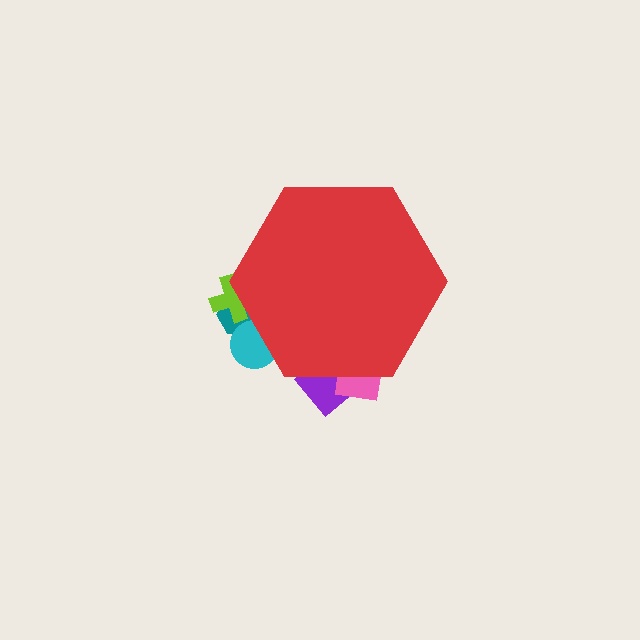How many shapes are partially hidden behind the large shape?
5 shapes are partially hidden.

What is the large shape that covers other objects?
A red hexagon.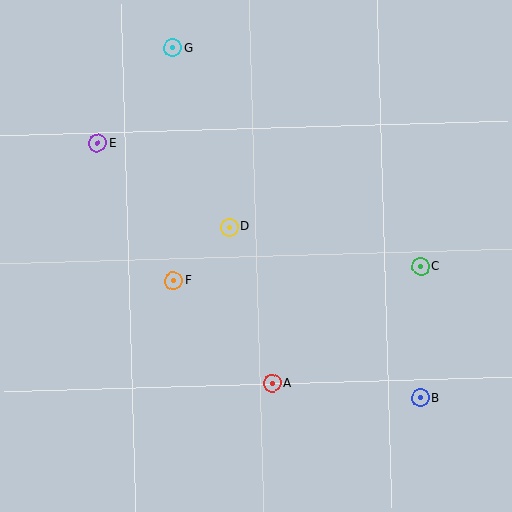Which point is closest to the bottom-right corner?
Point B is closest to the bottom-right corner.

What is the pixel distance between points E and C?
The distance between E and C is 346 pixels.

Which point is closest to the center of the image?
Point D at (230, 227) is closest to the center.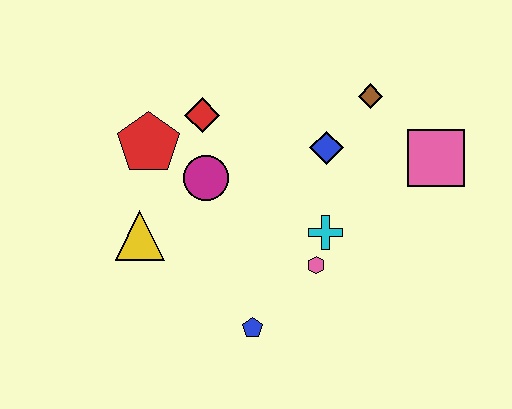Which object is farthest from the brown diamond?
The yellow triangle is farthest from the brown diamond.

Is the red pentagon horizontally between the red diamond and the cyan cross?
No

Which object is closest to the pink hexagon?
The cyan cross is closest to the pink hexagon.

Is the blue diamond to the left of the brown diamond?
Yes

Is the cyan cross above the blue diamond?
No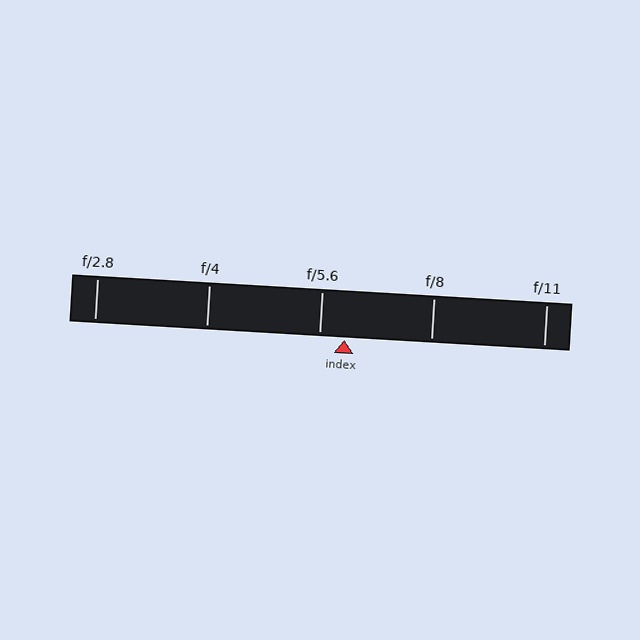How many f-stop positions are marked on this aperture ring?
There are 5 f-stop positions marked.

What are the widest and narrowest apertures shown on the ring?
The widest aperture shown is f/2.8 and the narrowest is f/11.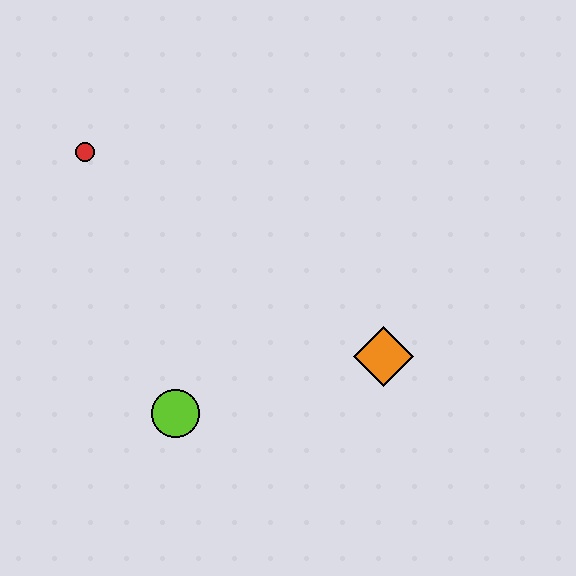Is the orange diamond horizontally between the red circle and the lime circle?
No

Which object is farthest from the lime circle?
The red circle is farthest from the lime circle.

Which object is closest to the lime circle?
The orange diamond is closest to the lime circle.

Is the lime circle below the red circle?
Yes